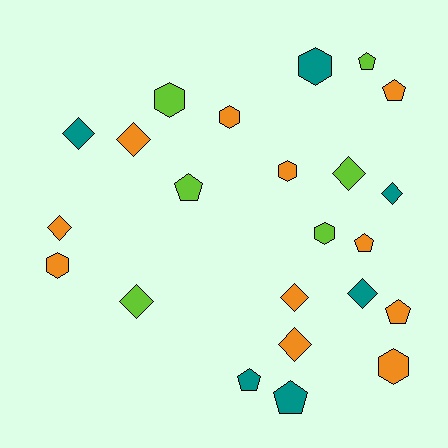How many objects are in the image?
There are 23 objects.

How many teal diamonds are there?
There are 3 teal diamonds.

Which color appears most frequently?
Orange, with 11 objects.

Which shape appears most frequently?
Diamond, with 9 objects.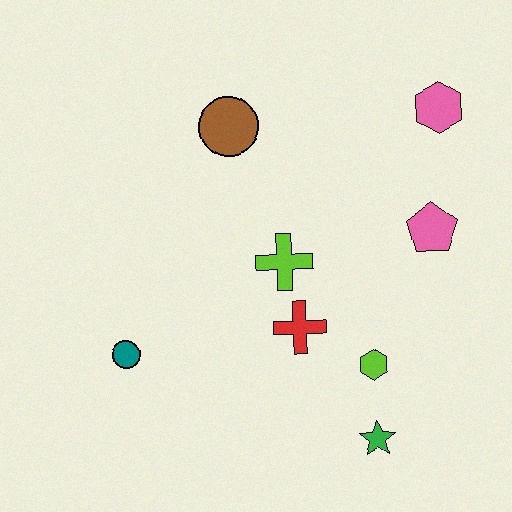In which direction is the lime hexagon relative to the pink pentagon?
The lime hexagon is below the pink pentagon.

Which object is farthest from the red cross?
The pink hexagon is farthest from the red cross.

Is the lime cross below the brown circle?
Yes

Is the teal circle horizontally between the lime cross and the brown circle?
No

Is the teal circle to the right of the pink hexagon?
No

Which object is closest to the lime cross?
The red cross is closest to the lime cross.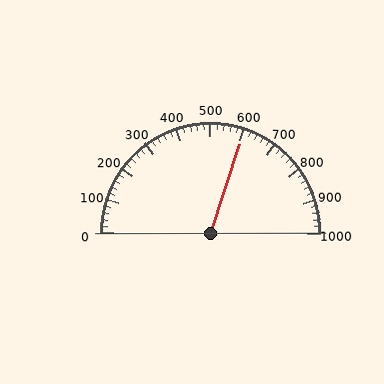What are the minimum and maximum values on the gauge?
The gauge ranges from 0 to 1000.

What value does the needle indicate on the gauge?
The needle indicates approximately 600.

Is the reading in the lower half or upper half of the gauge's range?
The reading is in the upper half of the range (0 to 1000).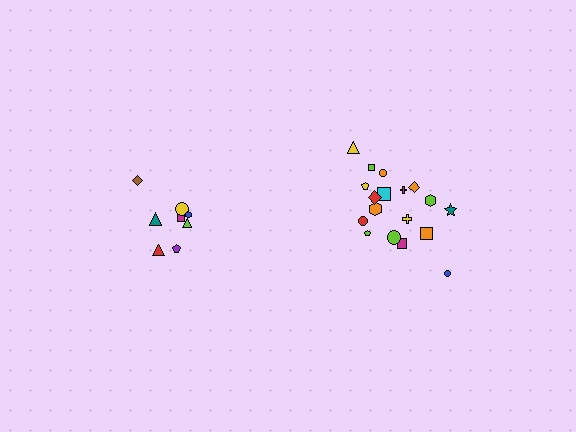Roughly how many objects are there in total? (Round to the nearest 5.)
Roughly 25 objects in total.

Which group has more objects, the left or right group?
The right group.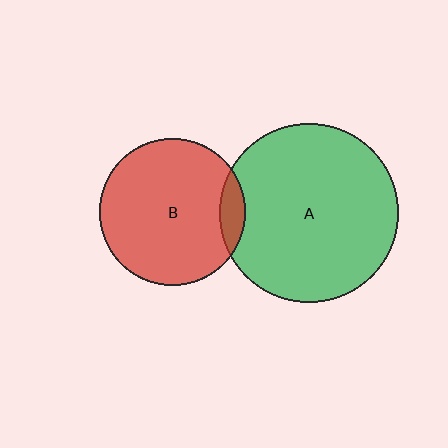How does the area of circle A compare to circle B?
Approximately 1.5 times.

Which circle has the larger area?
Circle A (green).